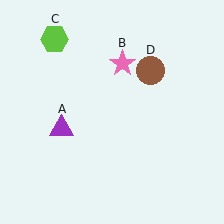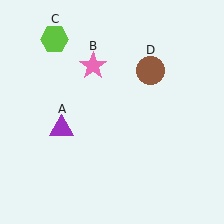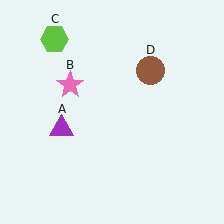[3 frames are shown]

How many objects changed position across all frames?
1 object changed position: pink star (object B).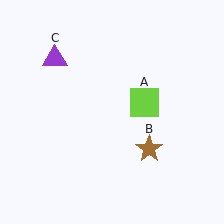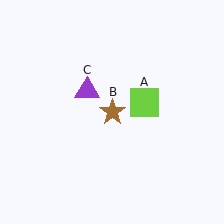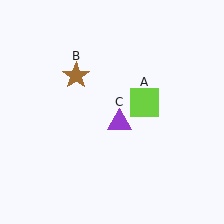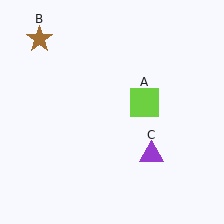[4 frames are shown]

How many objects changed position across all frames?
2 objects changed position: brown star (object B), purple triangle (object C).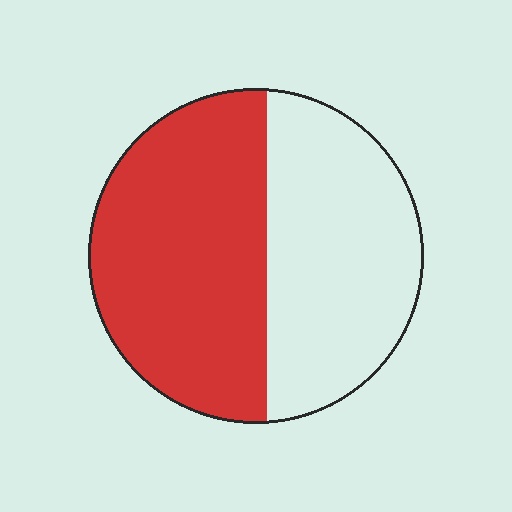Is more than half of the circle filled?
Yes.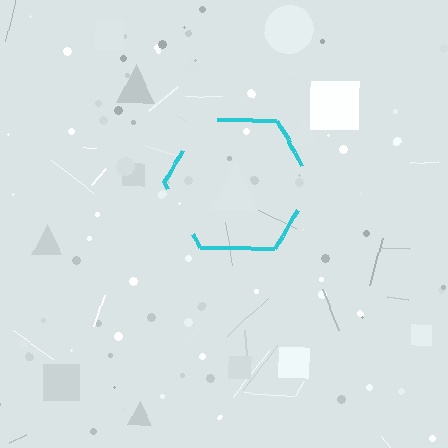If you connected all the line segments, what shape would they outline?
They would outline a hexagon.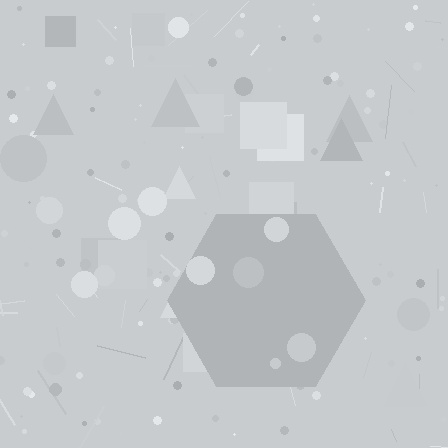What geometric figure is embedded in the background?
A hexagon is embedded in the background.